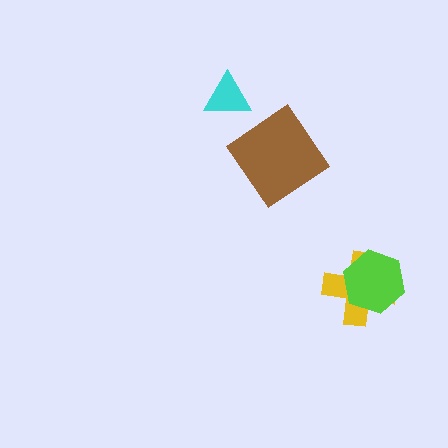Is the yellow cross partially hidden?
Yes, it is partially covered by another shape.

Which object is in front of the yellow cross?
The lime hexagon is in front of the yellow cross.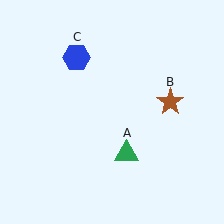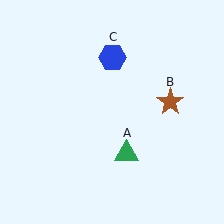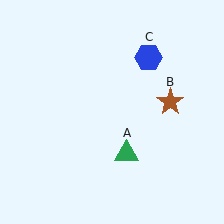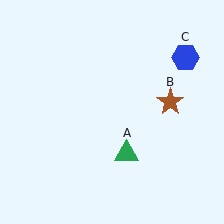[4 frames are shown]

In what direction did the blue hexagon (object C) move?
The blue hexagon (object C) moved right.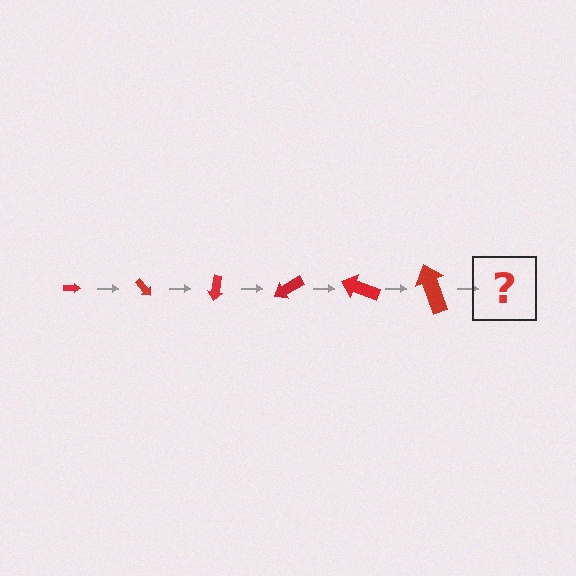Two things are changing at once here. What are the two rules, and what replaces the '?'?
The two rules are that the arrow grows larger each step and it rotates 50 degrees each step. The '?' should be an arrow, larger than the previous one and rotated 300 degrees from the start.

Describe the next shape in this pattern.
It should be an arrow, larger than the previous one and rotated 300 degrees from the start.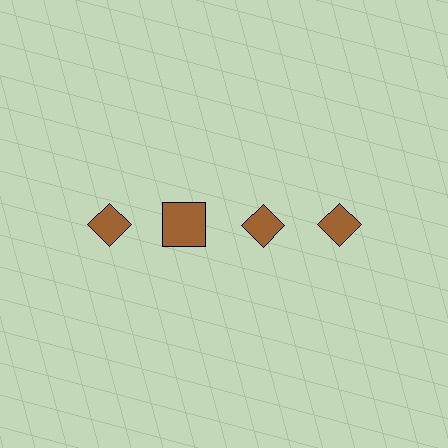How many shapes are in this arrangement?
There are 4 shapes arranged in a grid pattern.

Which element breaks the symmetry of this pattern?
The brown square in the top row, second from left column breaks the symmetry. All other shapes are brown diamonds.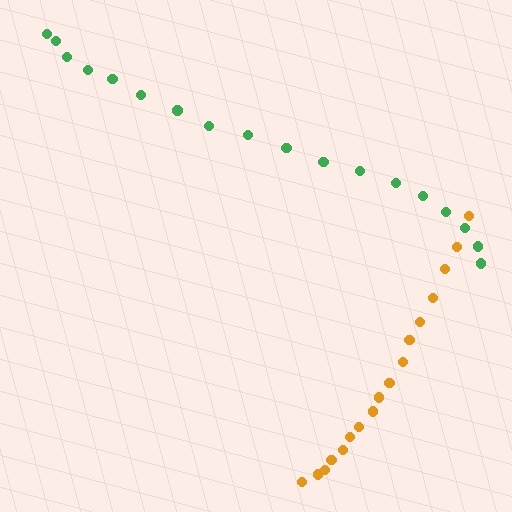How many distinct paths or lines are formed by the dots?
There are 2 distinct paths.